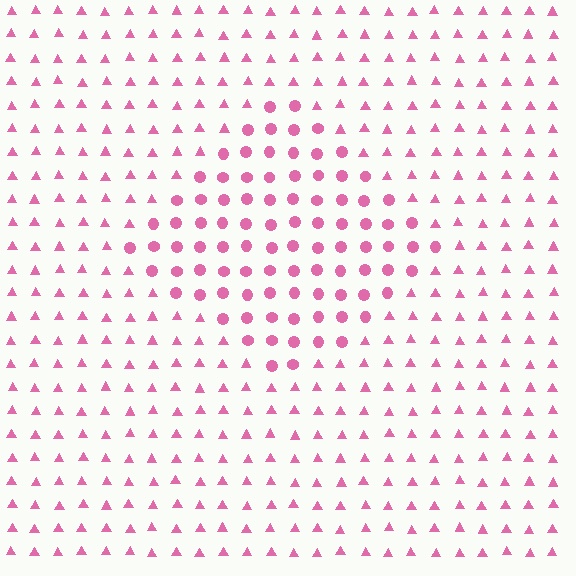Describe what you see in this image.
The image is filled with small pink elements arranged in a uniform grid. A diamond-shaped region contains circles, while the surrounding area contains triangles. The boundary is defined purely by the change in element shape.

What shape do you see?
I see a diamond.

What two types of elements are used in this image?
The image uses circles inside the diamond region and triangles outside it.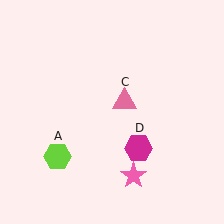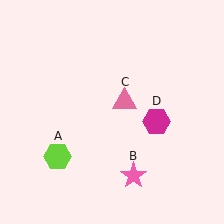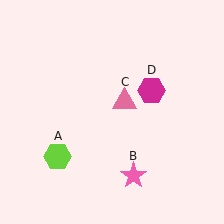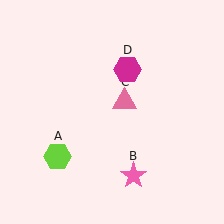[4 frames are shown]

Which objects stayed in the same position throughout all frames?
Lime hexagon (object A) and pink star (object B) and pink triangle (object C) remained stationary.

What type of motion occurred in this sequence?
The magenta hexagon (object D) rotated counterclockwise around the center of the scene.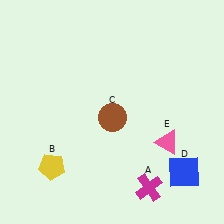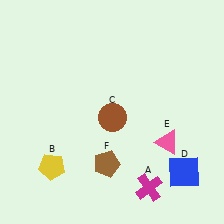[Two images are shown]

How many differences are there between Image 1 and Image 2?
There is 1 difference between the two images.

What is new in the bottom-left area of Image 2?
A brown pentagon (F) was added in the bottom-left area of Image 2.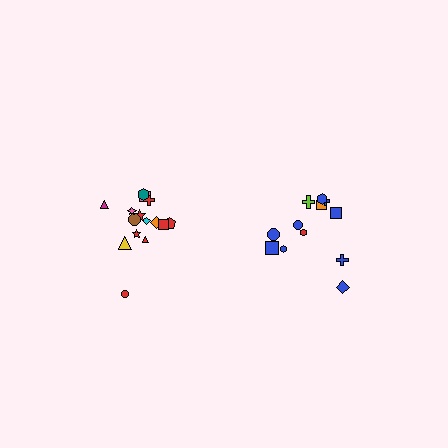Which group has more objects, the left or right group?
The left group.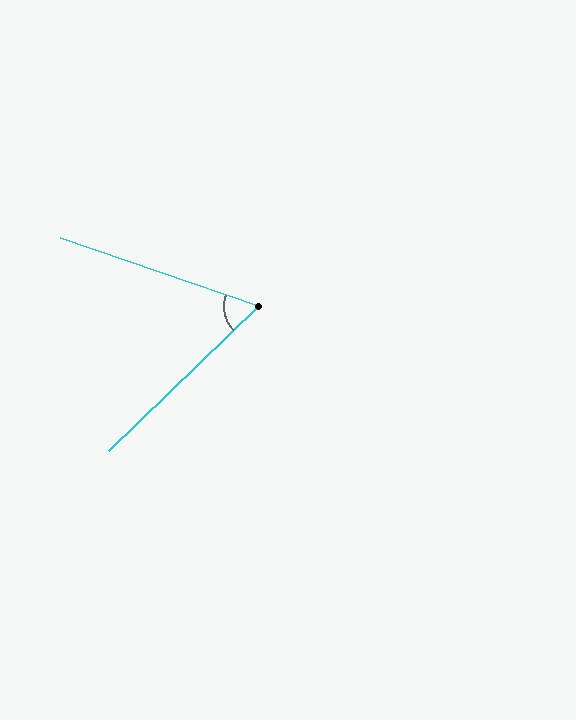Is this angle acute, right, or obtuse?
It is acute.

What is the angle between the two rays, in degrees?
Approximately 63 degrees.